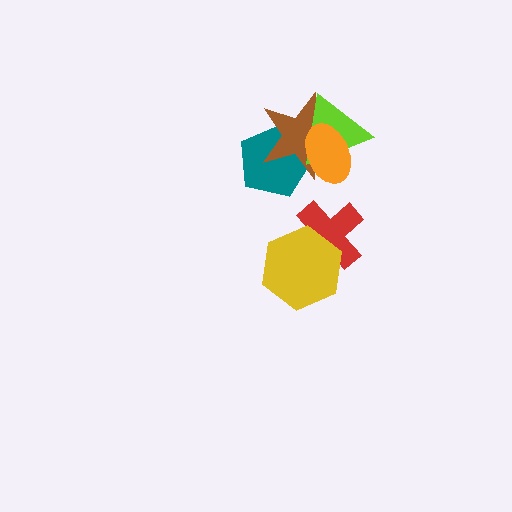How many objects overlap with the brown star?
3 objects overlap with the brown star.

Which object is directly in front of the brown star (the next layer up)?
The lime triangle is directly in front of the brown star.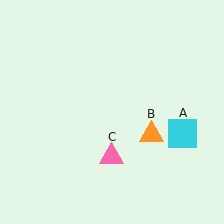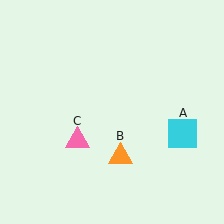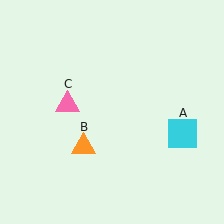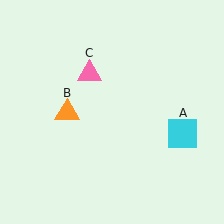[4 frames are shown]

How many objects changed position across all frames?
2 objects changed position: orange triangle (object B), pink triangle (object C).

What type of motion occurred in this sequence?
The orange triangle (object B), pink triangle (object C) rotated clockwise around the center of the scene.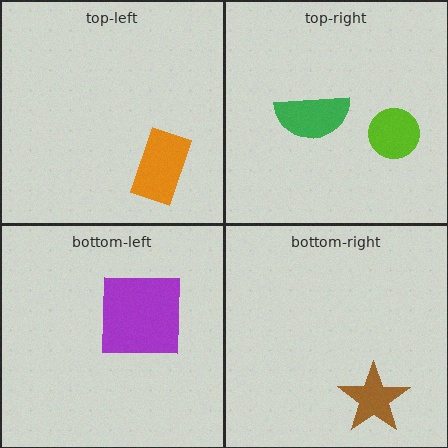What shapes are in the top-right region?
The green semicircle, the lime circle.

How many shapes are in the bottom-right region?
1.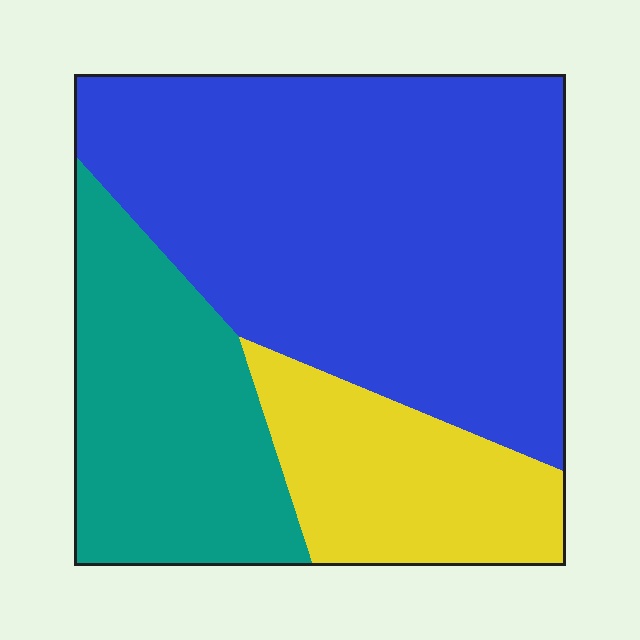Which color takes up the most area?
Blue, at roughly 55%.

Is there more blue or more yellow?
Blue.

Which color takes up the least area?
Yellow, at roughly 20%.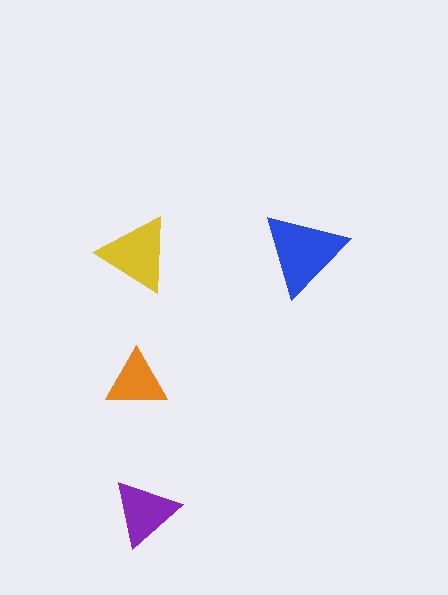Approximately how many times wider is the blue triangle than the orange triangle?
About 1.5 times wider.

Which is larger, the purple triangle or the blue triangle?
The blue one.